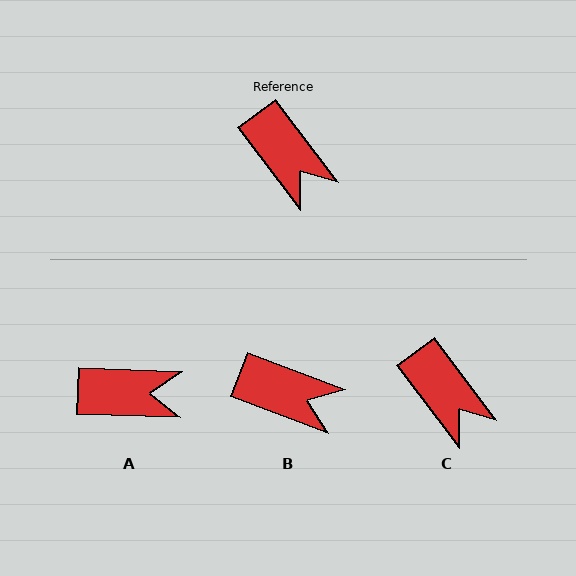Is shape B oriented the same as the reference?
No, it is off by about 32 degrees.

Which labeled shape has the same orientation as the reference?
C.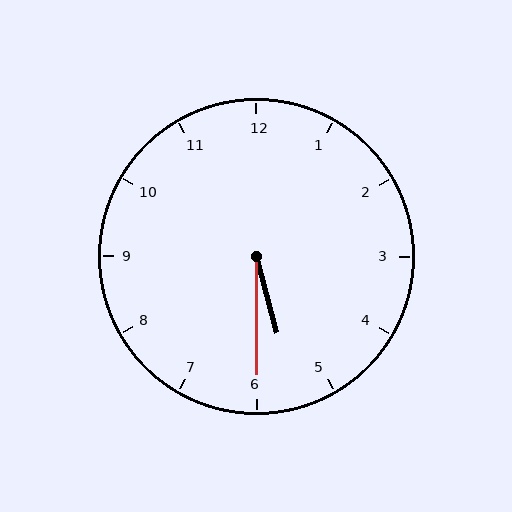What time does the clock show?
5:30.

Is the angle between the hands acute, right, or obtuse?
It is acute.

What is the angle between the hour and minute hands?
Approximately 15 degrees.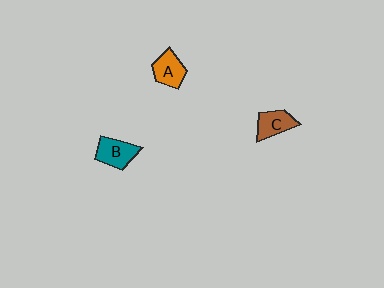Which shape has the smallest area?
Shape C (brown).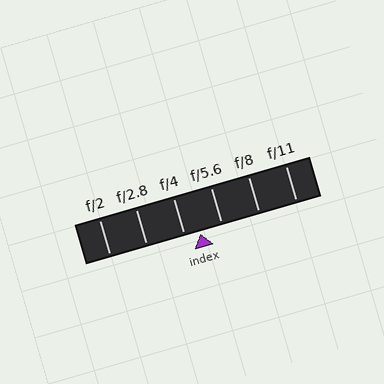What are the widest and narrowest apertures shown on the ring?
The widest aperture shown is f/2 and the narrowest is f/11.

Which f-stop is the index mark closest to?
The index mark is closest to f/4.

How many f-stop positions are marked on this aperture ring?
There are 6 f-stop positions marked.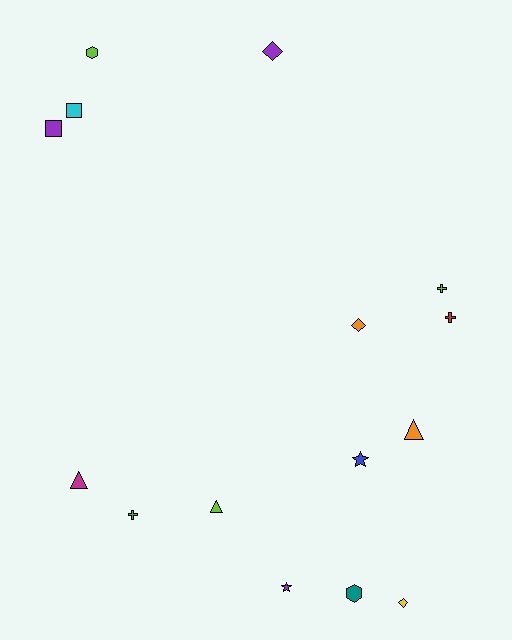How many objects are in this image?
There are 15 objects.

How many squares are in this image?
There are 2 squares.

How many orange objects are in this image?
There are 2 orange objects.